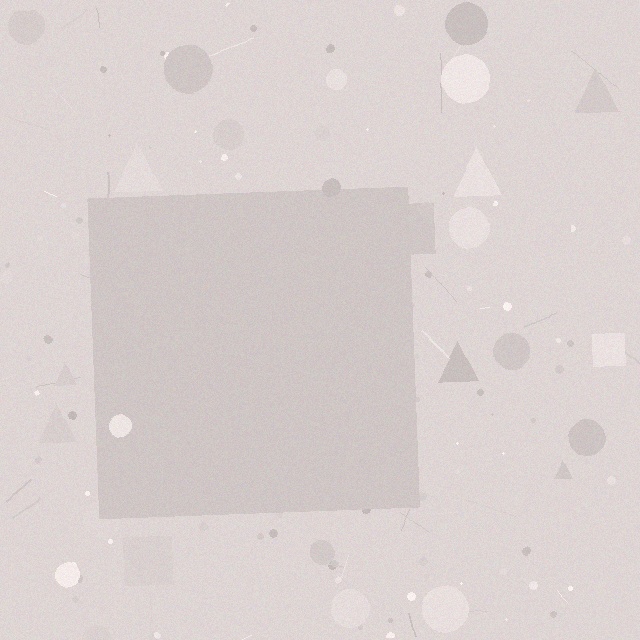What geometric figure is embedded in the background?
A square is embedded in the background.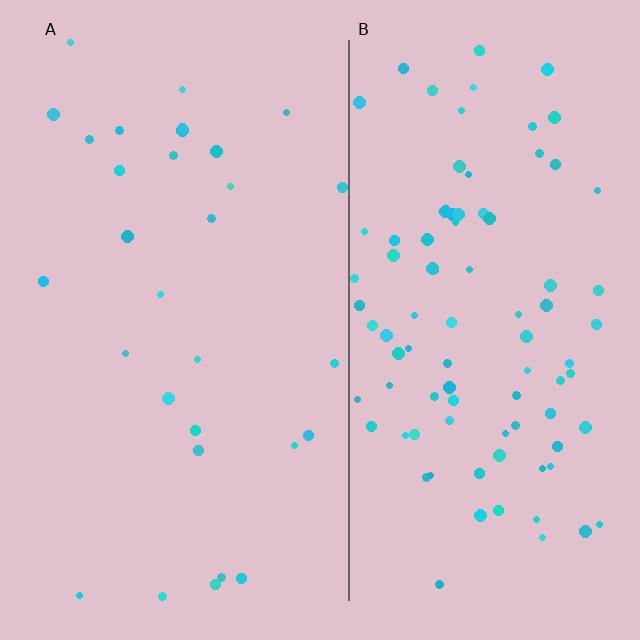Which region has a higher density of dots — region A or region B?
B (the right).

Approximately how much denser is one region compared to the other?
Approximately 3.1× — region B over region A.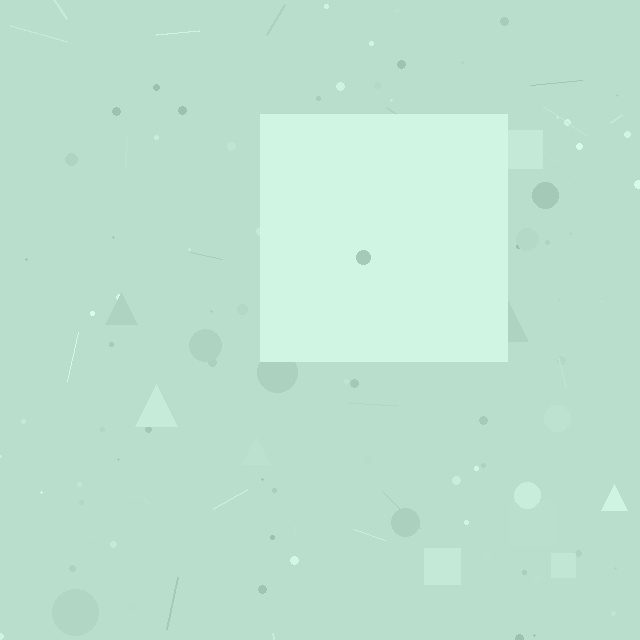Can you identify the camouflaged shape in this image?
The camouflaged shape is a square.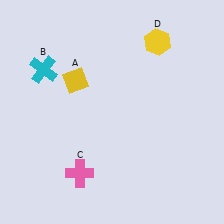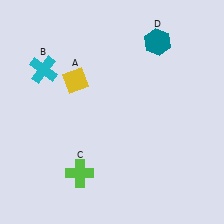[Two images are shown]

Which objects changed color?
C changed from pink to lime. D changed from yellow to teal.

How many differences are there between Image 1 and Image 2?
There are 2 differences between the two images.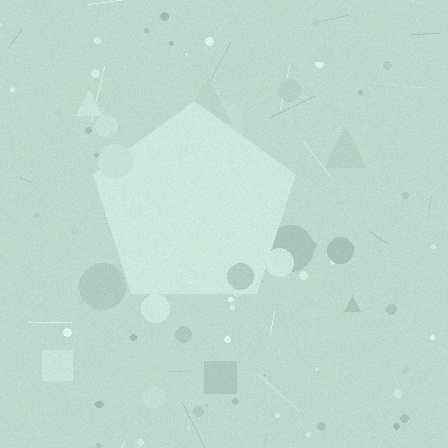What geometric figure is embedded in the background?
A pentagon is embedded in the background.